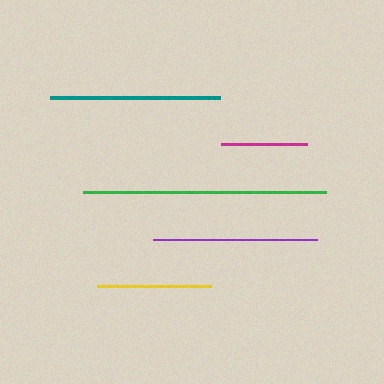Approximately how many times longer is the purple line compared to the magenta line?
The purple line is approximately 1.9 times the length of the magenta line.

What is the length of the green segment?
The green segment is approximately 244 pixels long.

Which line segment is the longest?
The green line is the longest at approximately 244 pixels.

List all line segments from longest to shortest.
From longest to shortest: green, teal, purple, yellow, magenta.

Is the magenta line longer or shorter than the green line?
The green line is longer than the magenta line.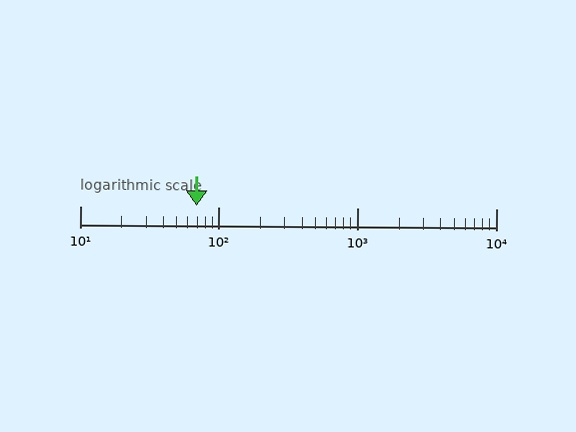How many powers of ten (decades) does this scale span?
The scale spans 3 decades, from 10 to 10000.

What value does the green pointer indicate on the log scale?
The pointer indicates approximately 69.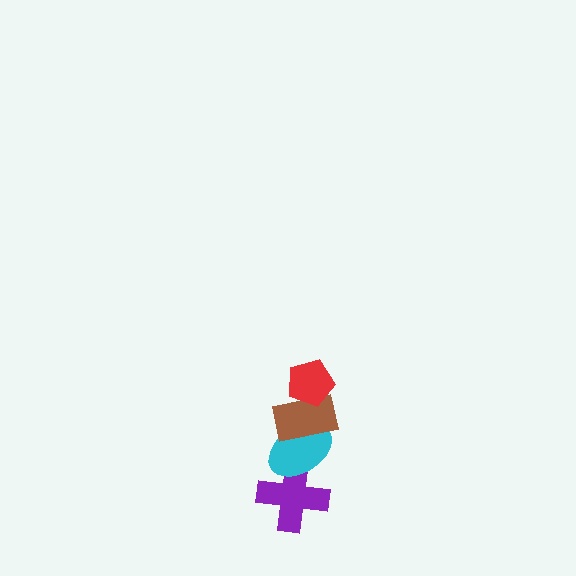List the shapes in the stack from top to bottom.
From top to bottom: the red pentagon, the brown rectangle, the cyan ellipse, the purple cross.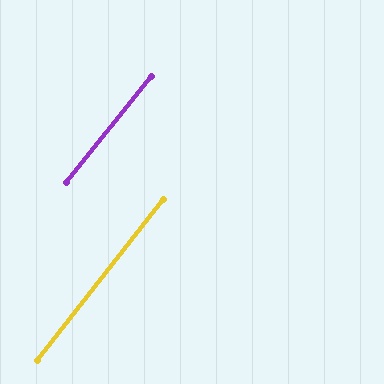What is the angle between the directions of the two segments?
Approximately 1 degree.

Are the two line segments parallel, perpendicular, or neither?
Parallel — their directions differ by only 1.0°.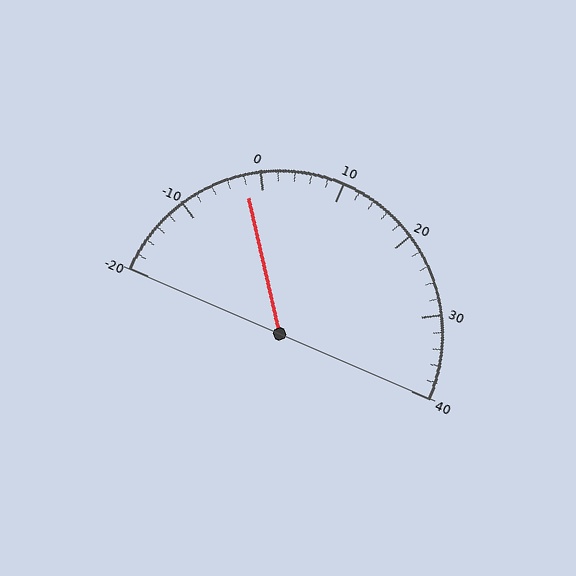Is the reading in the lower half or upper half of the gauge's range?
The reading is in the lower half of the range (-20 to 40).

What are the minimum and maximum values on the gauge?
The gauge ranges from -20 to 40.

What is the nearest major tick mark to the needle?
The nearest major tick mark is 0.